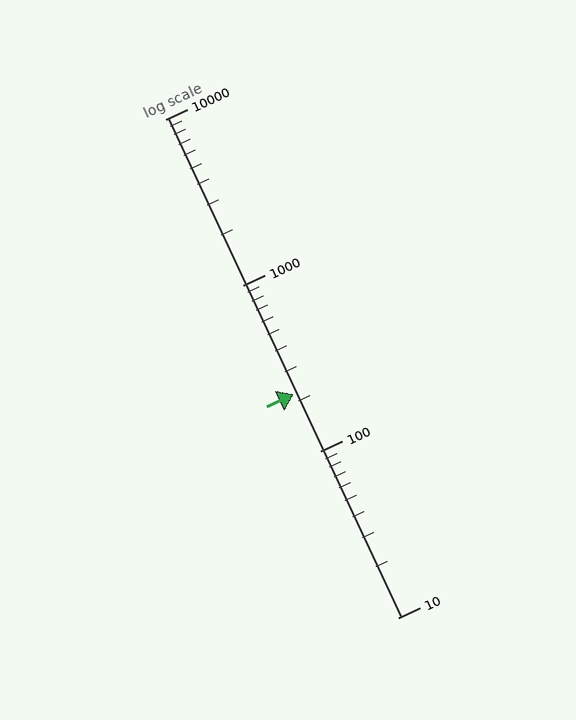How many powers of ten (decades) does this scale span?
The scale spans 3 decades, from 10 to 10000.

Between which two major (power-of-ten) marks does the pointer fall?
The pointer is between 100 and 1000.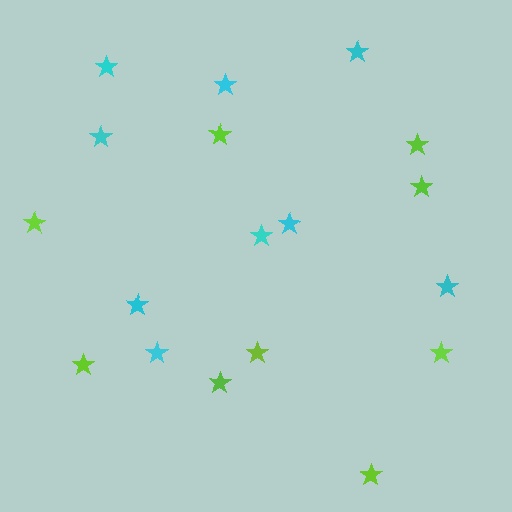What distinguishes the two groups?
There are 2 groups: one group of cyan stars (9) and one group of lime stars (9).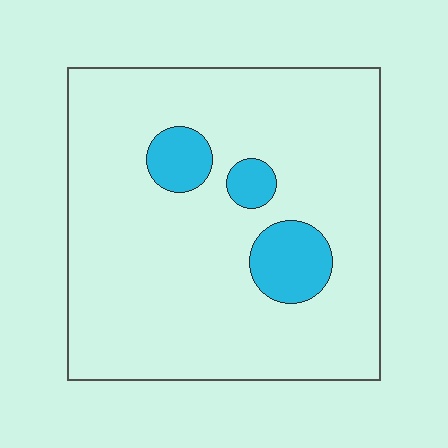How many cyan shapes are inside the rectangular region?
3.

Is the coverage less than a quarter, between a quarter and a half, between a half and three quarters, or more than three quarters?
Less than a quarter.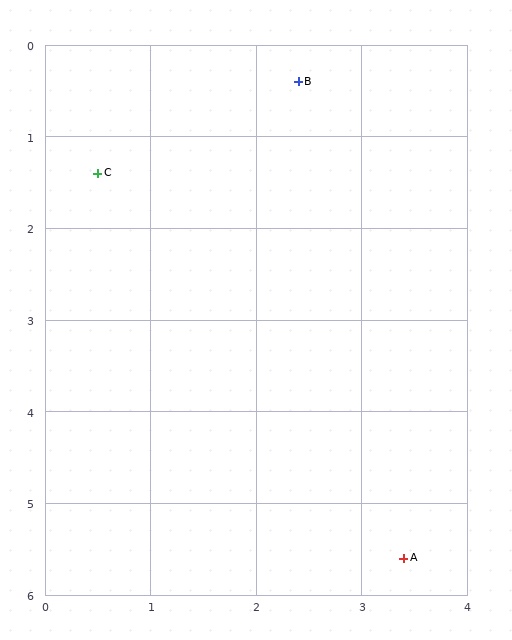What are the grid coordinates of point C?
Point C is at approximately (0.5, 1.4).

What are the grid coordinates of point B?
Point B is at approximately (2.4, 0.4).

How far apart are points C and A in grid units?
Points C and A are about 5.1 grid units apart.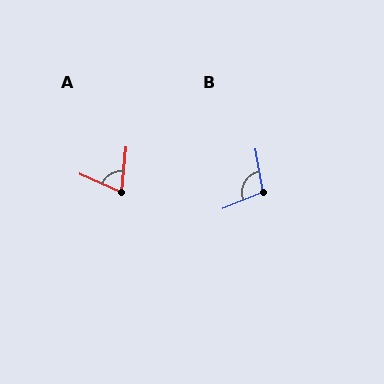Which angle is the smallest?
A, at approximately 72 degrees.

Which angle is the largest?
B, at approximately 102 degrees.